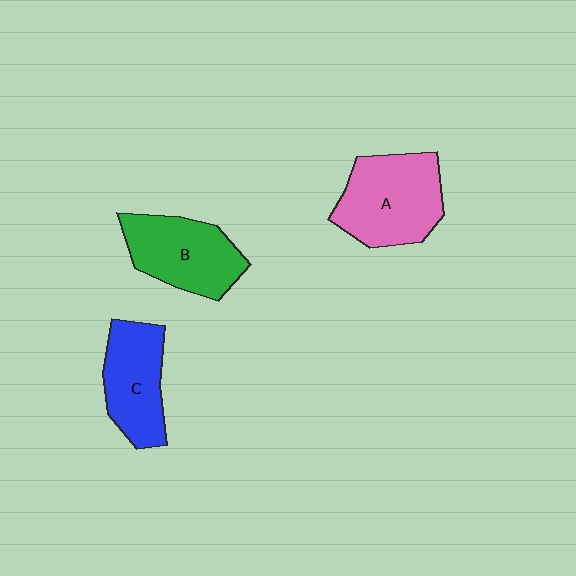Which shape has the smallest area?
Shape C (blue).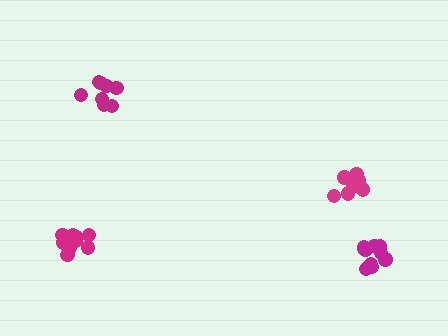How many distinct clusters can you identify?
There are 4 distinct clusters.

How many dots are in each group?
Group 1: 13 dots, Group 2: 8 dots, Group 3: 9 dots, Group 4: 10 dots (40 total).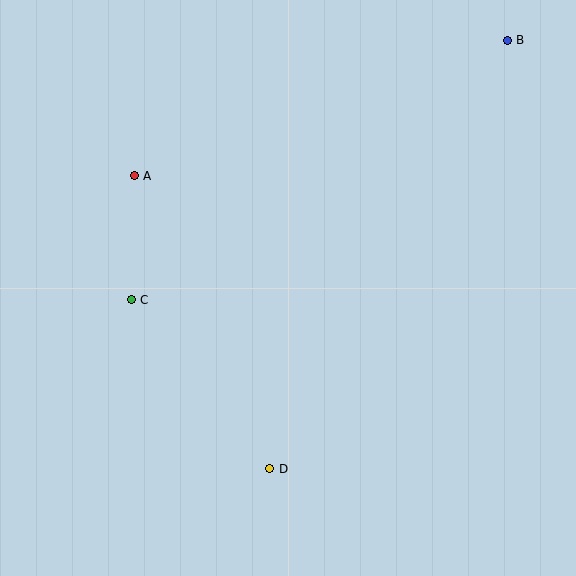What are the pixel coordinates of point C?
Point C is at (131, 300).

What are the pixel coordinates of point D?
Point D is at (270, 469).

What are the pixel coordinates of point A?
Point A is at (134, 176).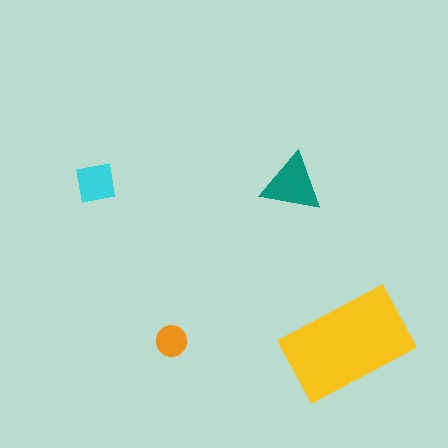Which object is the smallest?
The orange circle.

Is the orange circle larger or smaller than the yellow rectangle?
Smaller.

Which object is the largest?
The yellow rectangle.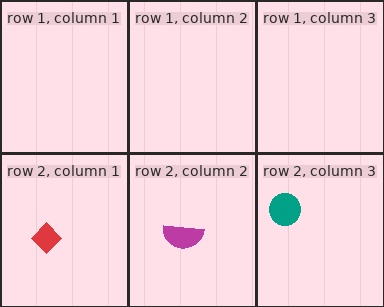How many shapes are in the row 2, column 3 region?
1.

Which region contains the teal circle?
The row 2, column 3 region.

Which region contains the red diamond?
The row 2, column 1 region.